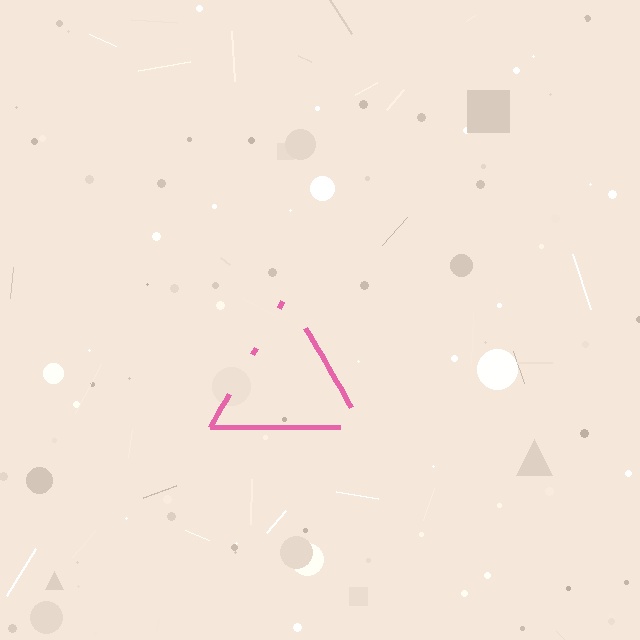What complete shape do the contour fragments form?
The contour fragments form a triangle.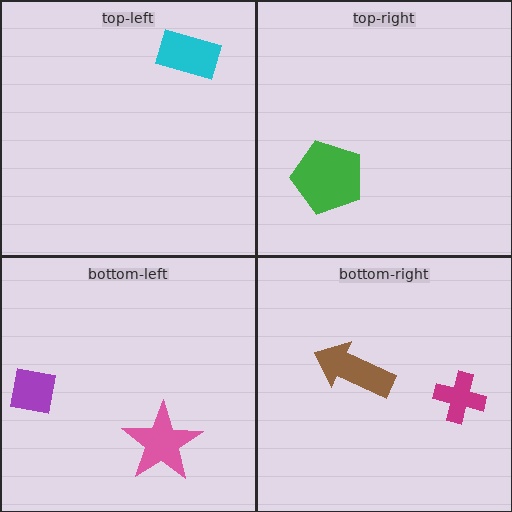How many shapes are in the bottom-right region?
2.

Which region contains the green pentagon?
The top-right region.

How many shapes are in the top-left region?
1.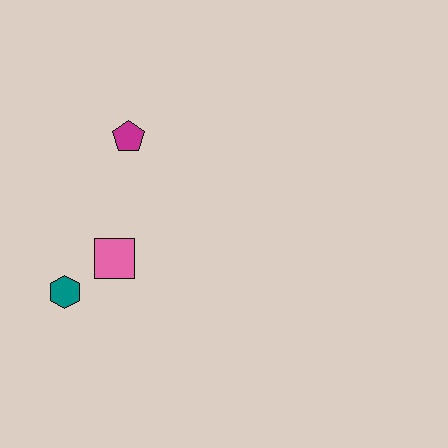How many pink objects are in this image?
There is 1 pink object.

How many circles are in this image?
There are no circles.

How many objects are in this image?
There are 3 objects.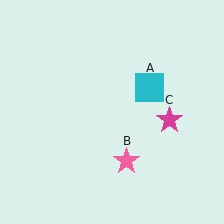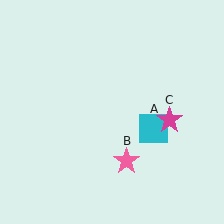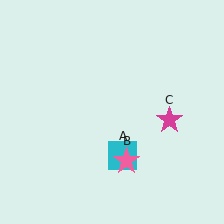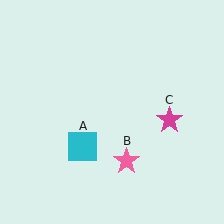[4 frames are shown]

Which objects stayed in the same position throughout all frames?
Pink star (object B) and magenta star (object C) remained stationary.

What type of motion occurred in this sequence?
The cyan square (object A) rotated clockwise around the center of the scene.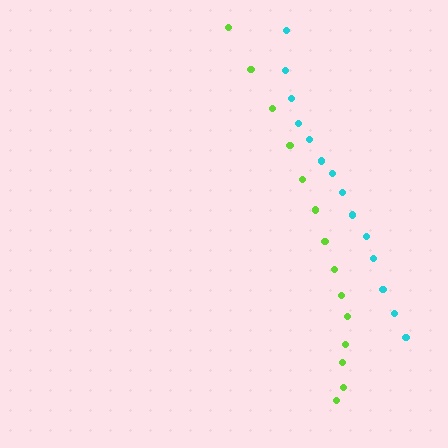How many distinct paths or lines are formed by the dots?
There are 2 distinct paths.